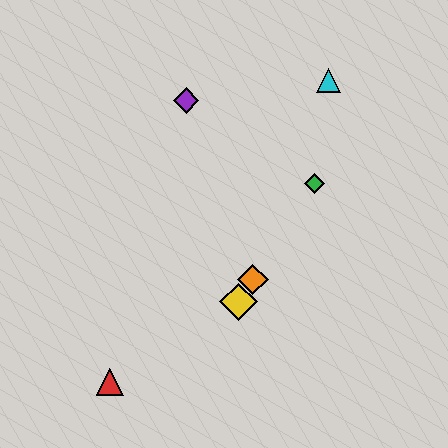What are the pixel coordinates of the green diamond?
The green diamond is at (314, 183).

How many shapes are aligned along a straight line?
4 shapes (the blue diamond, the green diamond, the yellow diamond, the orange diamond) are aligned along a straight line.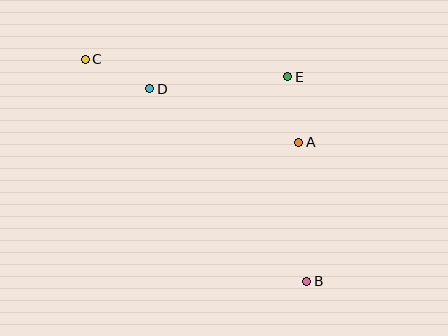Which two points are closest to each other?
Points A and E are closest to each other.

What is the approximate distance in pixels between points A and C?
The distance between A and C is approximately 229 pixels.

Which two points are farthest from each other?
Points B and C are farthest from each other.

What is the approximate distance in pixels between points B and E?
The distance between B and E is approximately 205 pixels.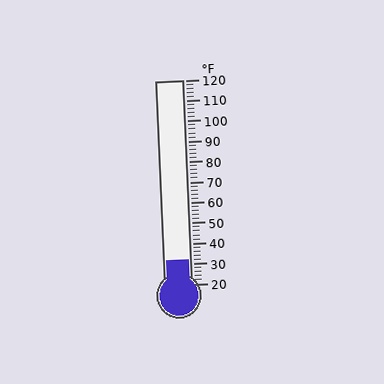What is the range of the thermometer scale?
The thermometer scale ranges from 20°F to 120°F.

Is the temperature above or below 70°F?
The temperature is below 70°F.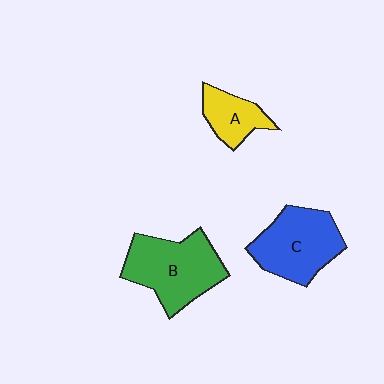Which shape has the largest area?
Shape B (green).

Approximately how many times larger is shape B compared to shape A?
Approximately 2.1 times.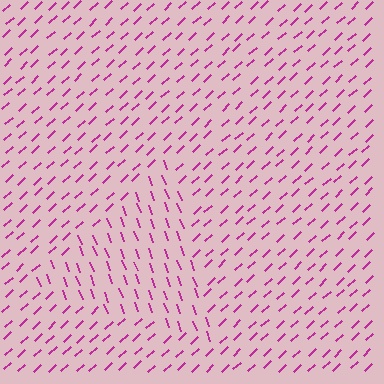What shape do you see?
I see a triangle.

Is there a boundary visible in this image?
Yes, there is a texture boundary formed by a change in line orientation.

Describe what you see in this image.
The image is filled with small magenta line segments. A triangle region in the image has lines oriented differently from the surrounding lines, creating a visible texture boundary.